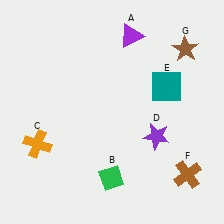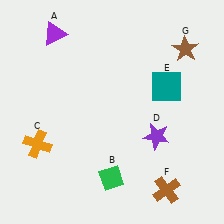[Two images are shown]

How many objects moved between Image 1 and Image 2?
2 objects moved between the two images.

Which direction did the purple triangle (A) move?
The purple triangle (A) moved left.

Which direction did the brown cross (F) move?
The brown cross (F) moved left.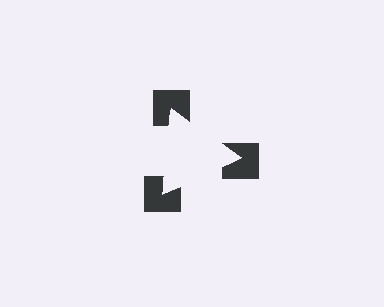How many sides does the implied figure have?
3 sides.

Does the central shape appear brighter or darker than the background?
It typically appears slightly brighter than the background, even though no actual brightness change is drawn.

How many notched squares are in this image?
There are 3 — one at each vertex of the illusory triangle.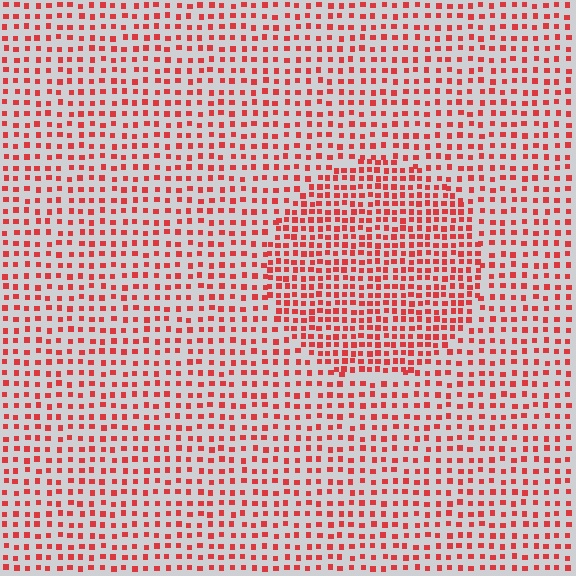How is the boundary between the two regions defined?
The boundary is defined by a change in element density (approximately 1.7x ratio). All elements are the same color, size, and shape.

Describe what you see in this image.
The image contains small red elements arranged at two different densities. A circle-shaped region is visible where the elements are more densely packed than the surrounding area.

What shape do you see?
I see a circle.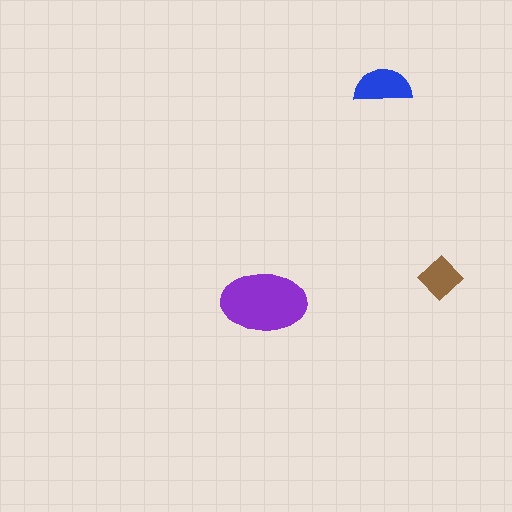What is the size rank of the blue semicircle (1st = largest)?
2nd.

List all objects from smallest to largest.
The brown diamond, the blue semicircle, the purple ellipse.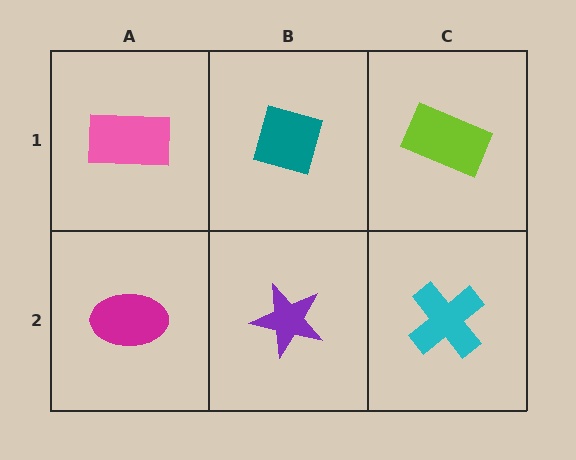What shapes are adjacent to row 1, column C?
A cyan cross (row 2, column C), a teal diamond (row 1, column B).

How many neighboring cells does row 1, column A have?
2.